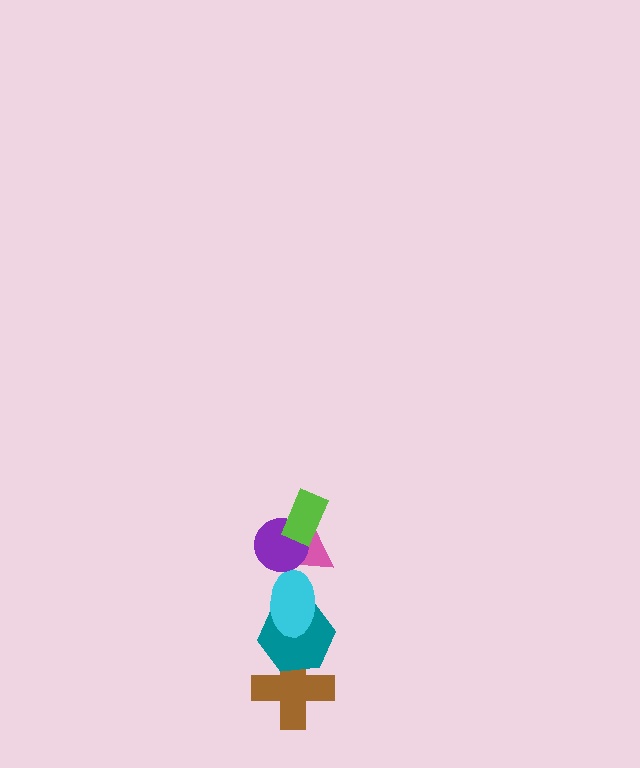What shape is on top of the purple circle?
The lime rectangle is on top of the purple circle.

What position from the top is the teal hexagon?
The teal hexagon is 5th from the top.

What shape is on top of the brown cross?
The teal hexagon is on top of the brown cross.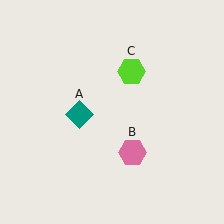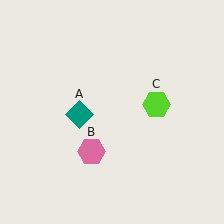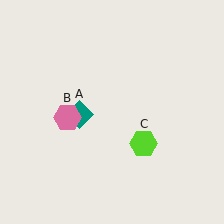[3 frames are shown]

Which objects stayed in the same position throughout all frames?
Teal diamond (object A) remained stationary.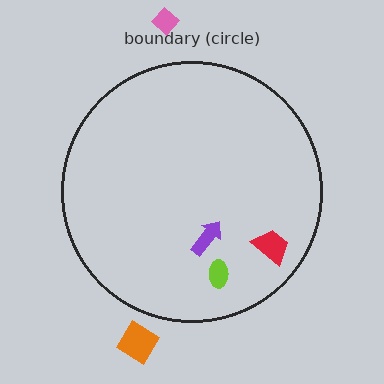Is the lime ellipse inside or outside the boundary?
Inside.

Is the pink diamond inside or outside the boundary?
Outside.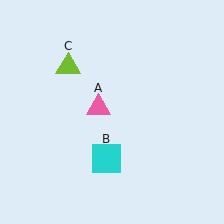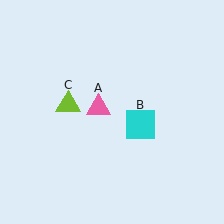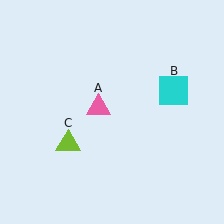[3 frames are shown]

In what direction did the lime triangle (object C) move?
The lime triangle (object C) moved down.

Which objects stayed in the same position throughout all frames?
Pink triangle (object A) remained stationary.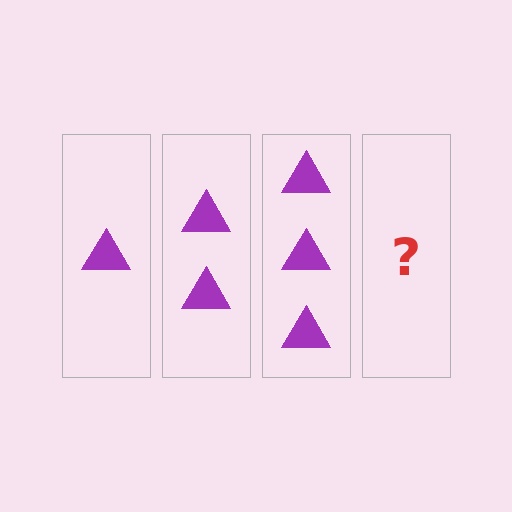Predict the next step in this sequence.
The next step is 4 triangles.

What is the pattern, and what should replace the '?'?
The pattern is that each step adds one more triangle. The '?' should be 4 triangles.